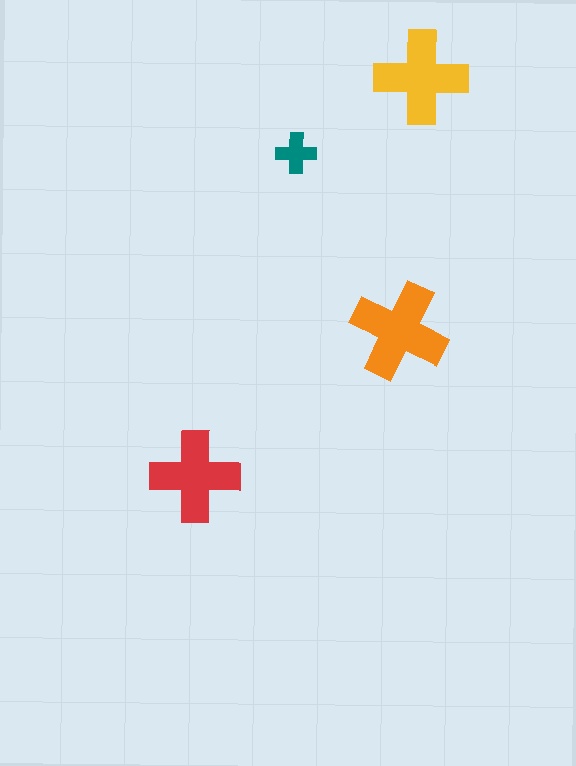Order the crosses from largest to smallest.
the orange one, the yellow one, the red one, the teal one.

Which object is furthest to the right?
The yellow cross is rightmost.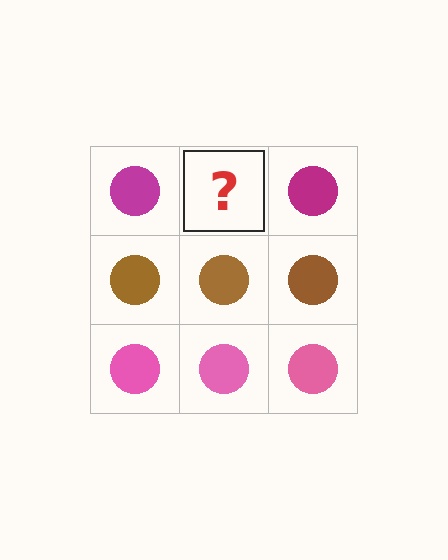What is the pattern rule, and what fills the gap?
The rule is that each row has a consistent color. The gap should be filled with a magenta circle.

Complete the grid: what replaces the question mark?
The question mark should be replaced with a magenta circle.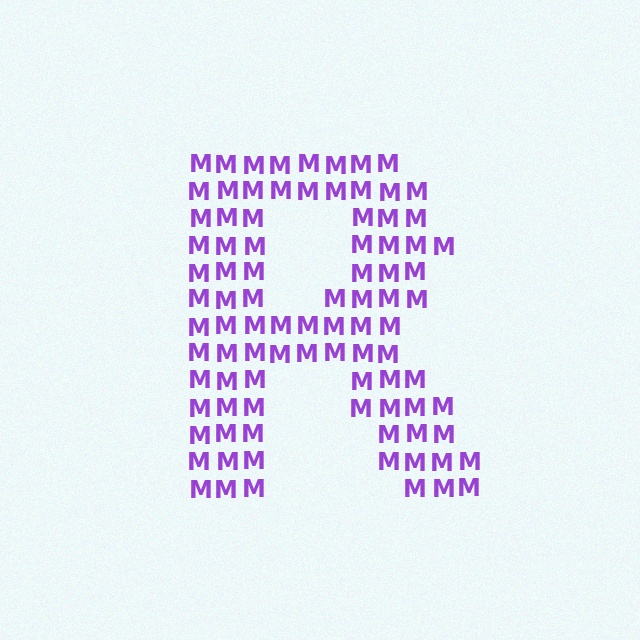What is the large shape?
The large shape is the letter R.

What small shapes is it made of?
It is made of small letter M's.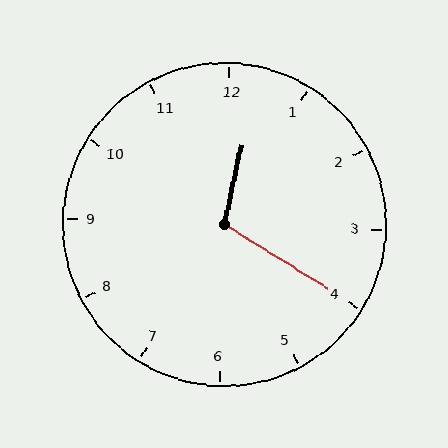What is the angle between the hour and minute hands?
Approximately 110 degrees.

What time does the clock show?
12:20.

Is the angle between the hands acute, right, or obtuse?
It is obtuse.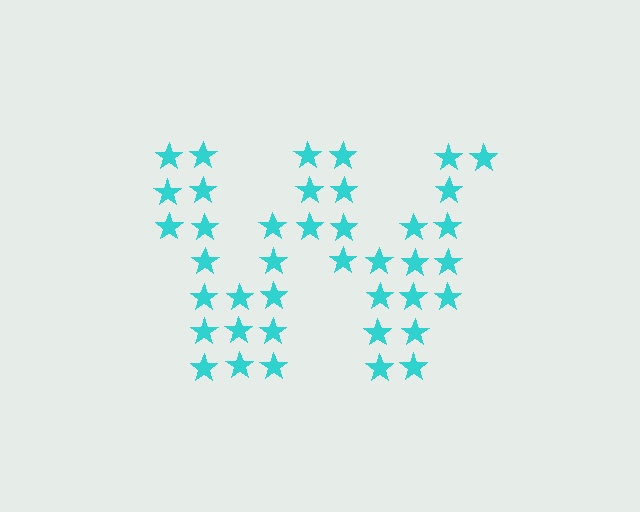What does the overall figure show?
The overall figure shows the letter W.